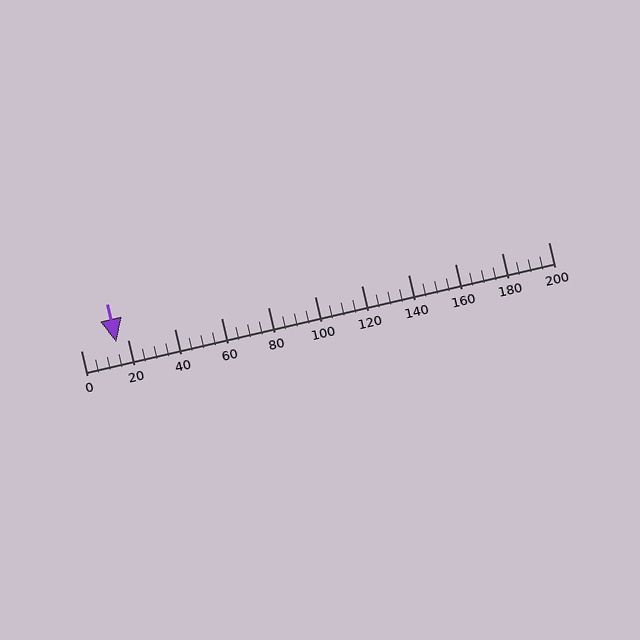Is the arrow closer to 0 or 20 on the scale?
The arrow is closer to 20.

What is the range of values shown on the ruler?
The ruler shows values from 0 to 200.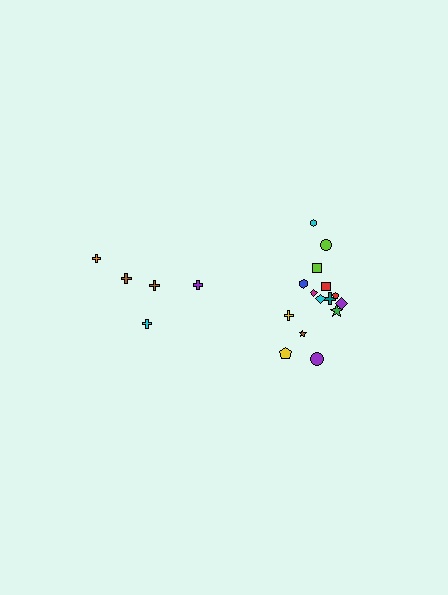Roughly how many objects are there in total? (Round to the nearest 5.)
Roughly 20 objects in total.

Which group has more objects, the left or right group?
The right group.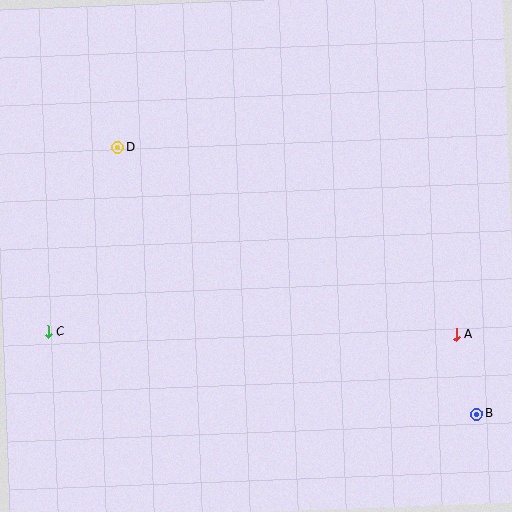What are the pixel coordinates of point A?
Point A is at (456, 335).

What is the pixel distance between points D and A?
The distance between D and A is 387 pixels.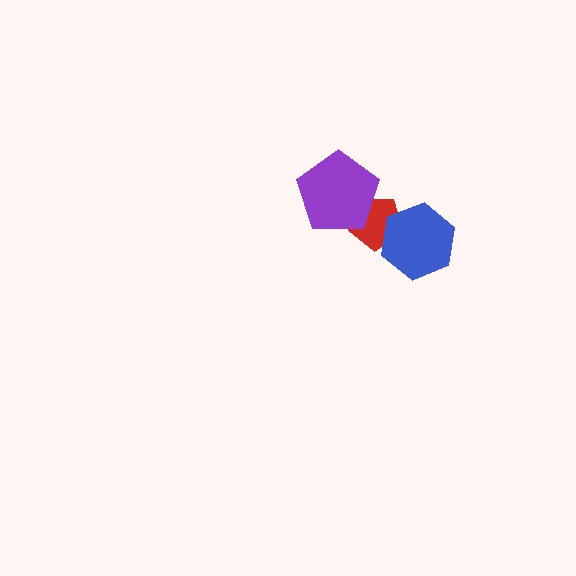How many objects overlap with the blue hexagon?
1 object overlaps with the blue hexagon.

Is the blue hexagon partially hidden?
No, no other shape covers it.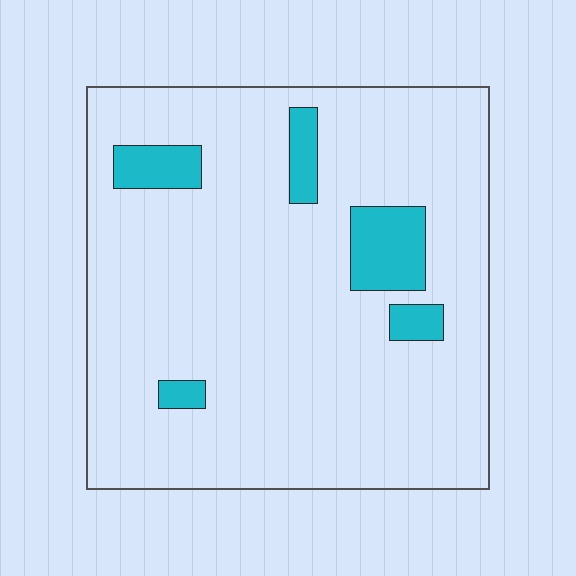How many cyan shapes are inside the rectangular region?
5.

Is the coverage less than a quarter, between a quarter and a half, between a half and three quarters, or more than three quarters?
Less than a quarter.